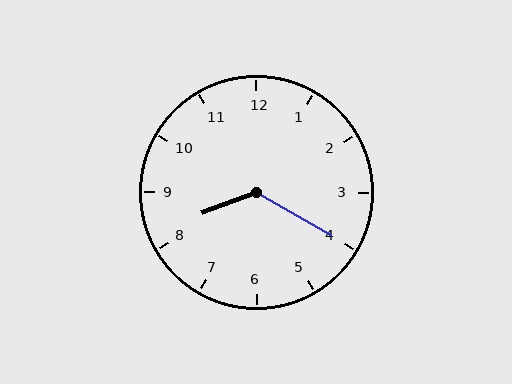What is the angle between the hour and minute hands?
Approximately 130 degrees.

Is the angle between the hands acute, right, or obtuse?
It is obtuse.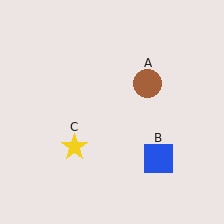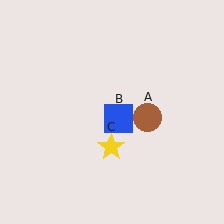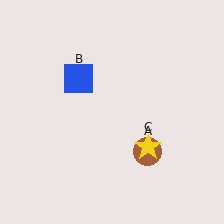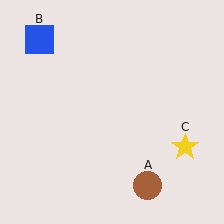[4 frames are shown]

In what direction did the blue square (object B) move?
The blue square (object B) moved up and to the left.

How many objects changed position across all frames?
3 objects changed position: brown circle (object A), blue square (object B), yellow star (object C).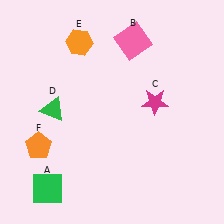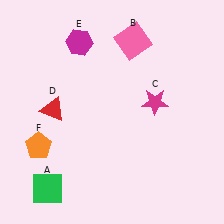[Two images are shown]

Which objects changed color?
D changed from green to red. E changed from orange to magenta.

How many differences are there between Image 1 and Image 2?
There are 2 differences between the two images.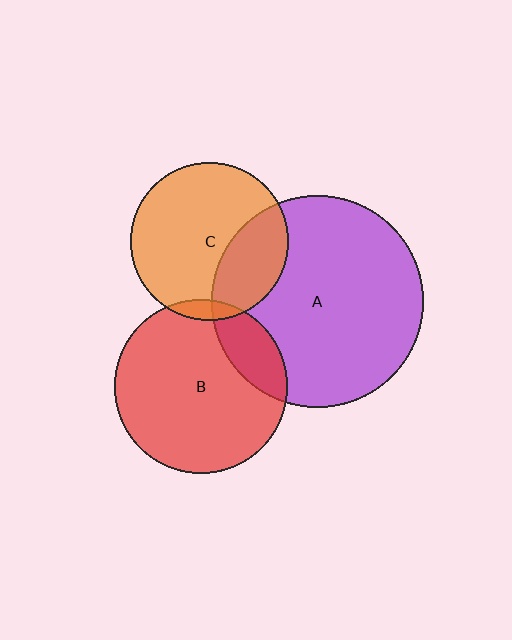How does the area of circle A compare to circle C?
Approximately 1.8 times.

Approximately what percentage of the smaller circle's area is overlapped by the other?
Approximately 5%.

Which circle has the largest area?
Circle A (purple).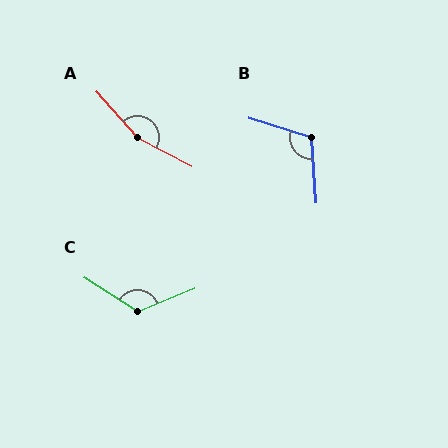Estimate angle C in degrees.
Approximately 125 degrees.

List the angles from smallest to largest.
B (111°), C (125°), A (159°).